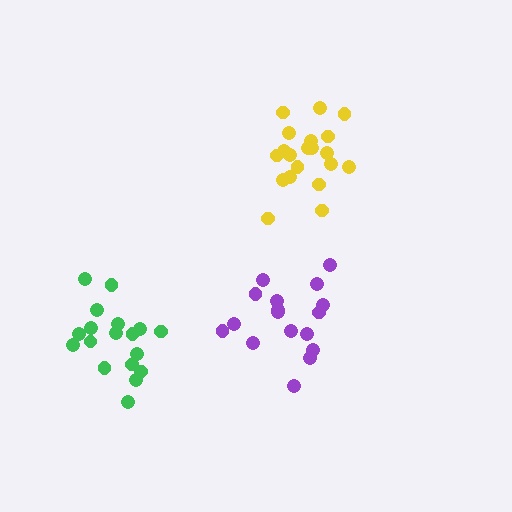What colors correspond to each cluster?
The clusters are colored: purple, yellow, green.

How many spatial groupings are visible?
There are 3 spatial groupings.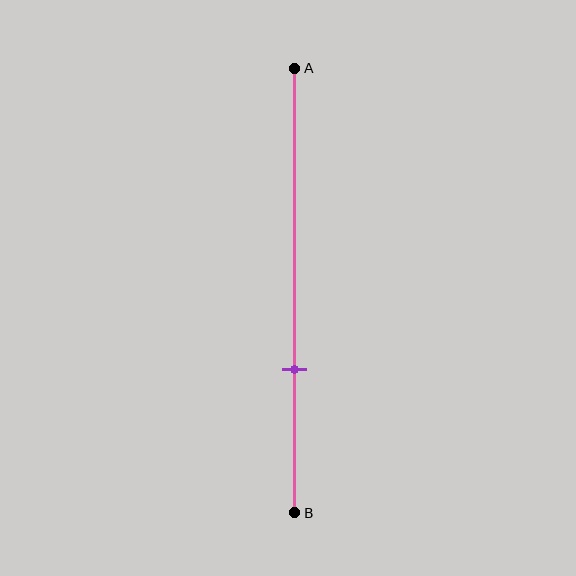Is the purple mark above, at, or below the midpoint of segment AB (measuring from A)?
The purple mark is below the midpoint of segment AB.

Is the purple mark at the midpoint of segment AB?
No, the mark is at about 70% from A, not at the 50% midpoint.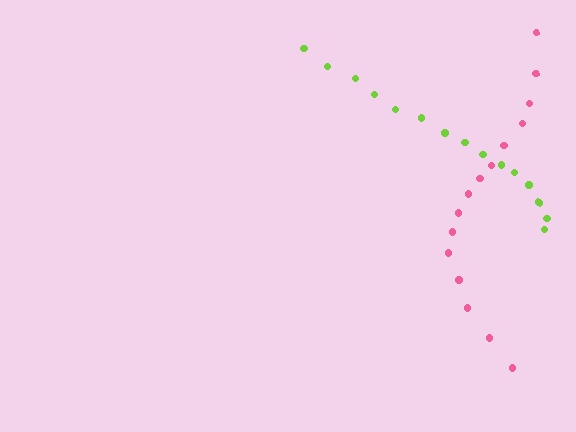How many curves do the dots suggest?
There are 2 distinct paths.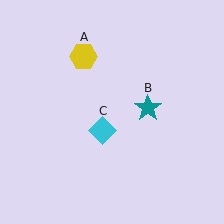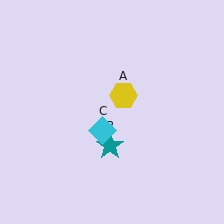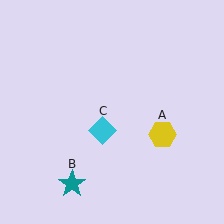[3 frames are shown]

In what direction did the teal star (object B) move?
The teal star (object B) moved down and to the left.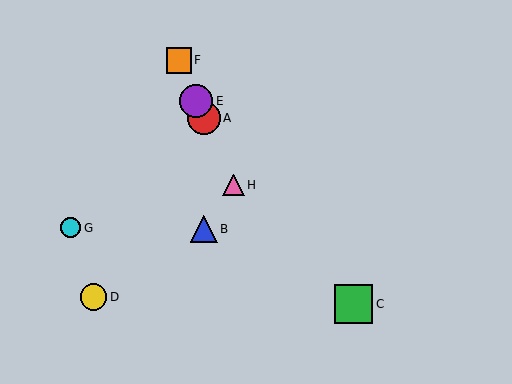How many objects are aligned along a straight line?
4 objects (A, E, F, H) are aligned along a straight line.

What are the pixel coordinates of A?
Object A is at (204, 118).